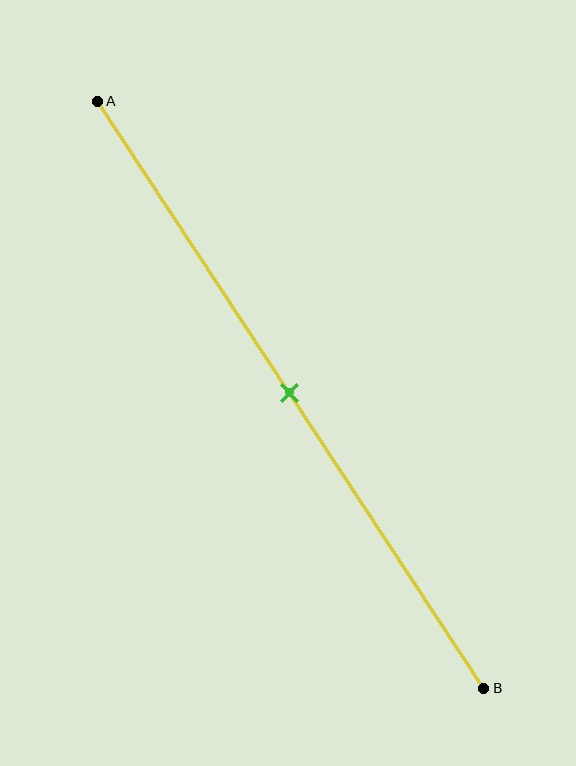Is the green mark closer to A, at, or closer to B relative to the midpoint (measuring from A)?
The green mark is approximately at the midpoint of segment AB.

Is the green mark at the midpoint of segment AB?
Yes, the mark is approximately at the midpoint.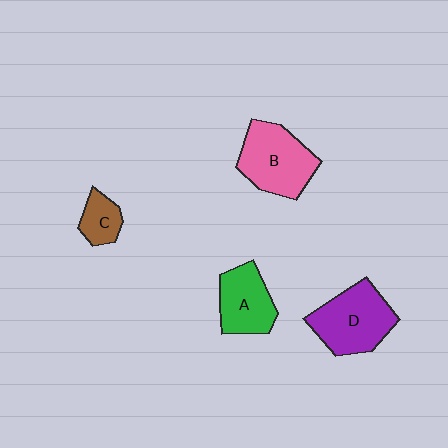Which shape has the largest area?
Shape D (purple).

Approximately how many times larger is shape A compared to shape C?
Approximately 1.9 times.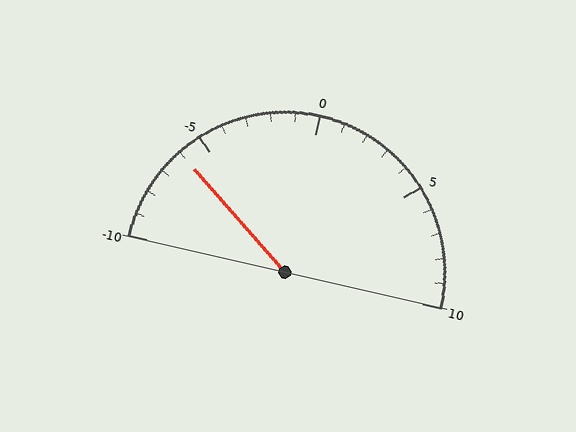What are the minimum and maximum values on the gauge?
The gauge ranges from -10 to 10.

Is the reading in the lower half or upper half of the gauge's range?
The reading is in the lower half of the range (-10 to 10).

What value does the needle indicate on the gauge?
The needle indicates approximately -6.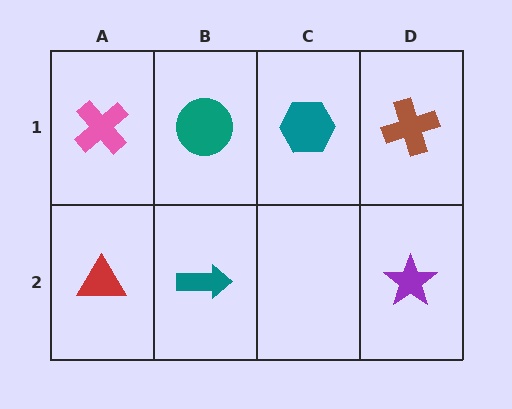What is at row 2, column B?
A teal arrow.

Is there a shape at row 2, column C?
No, that cell is empty.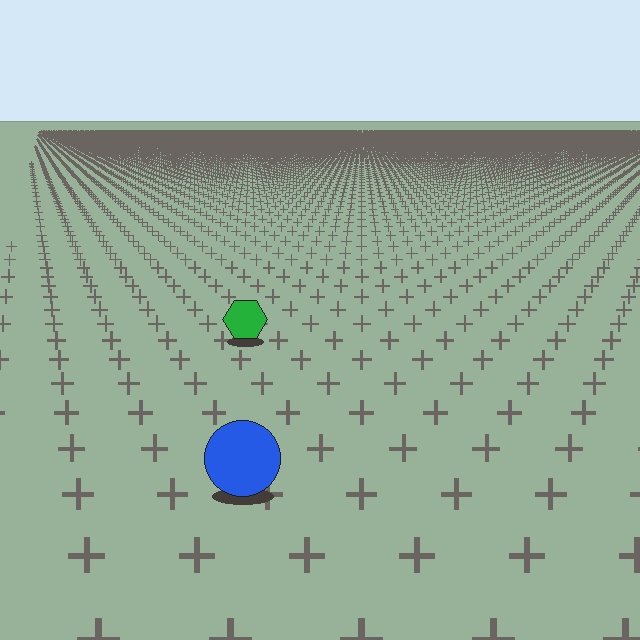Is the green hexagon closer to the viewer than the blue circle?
No. The blue circle is closer — you can tell from the texture gradient: the ground texture is coarser near it.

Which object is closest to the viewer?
The blue circle is closest. The texture marks near it are larger and more spread out.